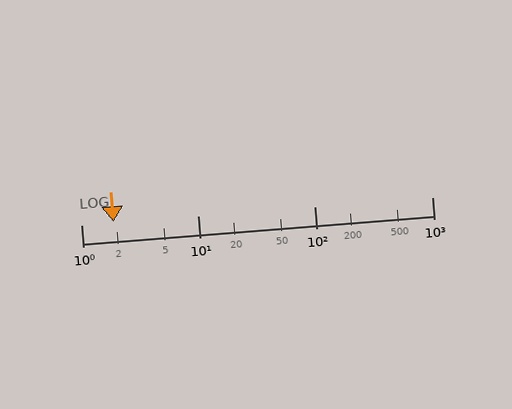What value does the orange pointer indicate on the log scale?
The pointer indicates approximately 1.9.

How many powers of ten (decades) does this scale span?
The scale spans 3 decades, from 1 to 1000.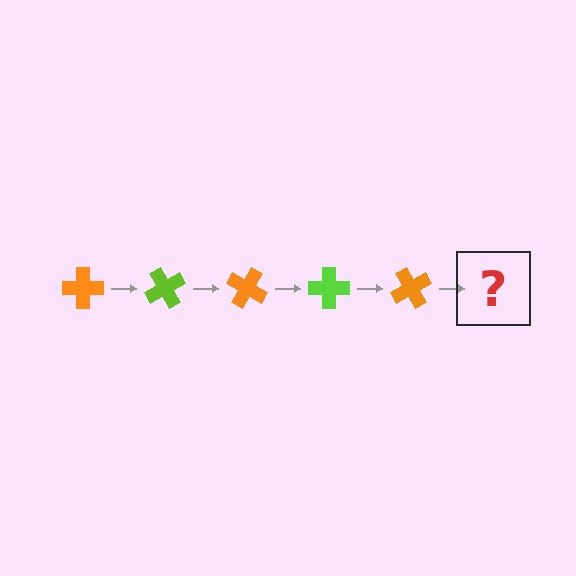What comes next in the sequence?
The next element should be a lime cross, rotated 300 degrees from the start.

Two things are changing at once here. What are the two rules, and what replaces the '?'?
The two rules are that it rotates 60 degrees each step and the color cycles through orange and lime. The '?' should be a lime cross, rotated 300 degrees from the start.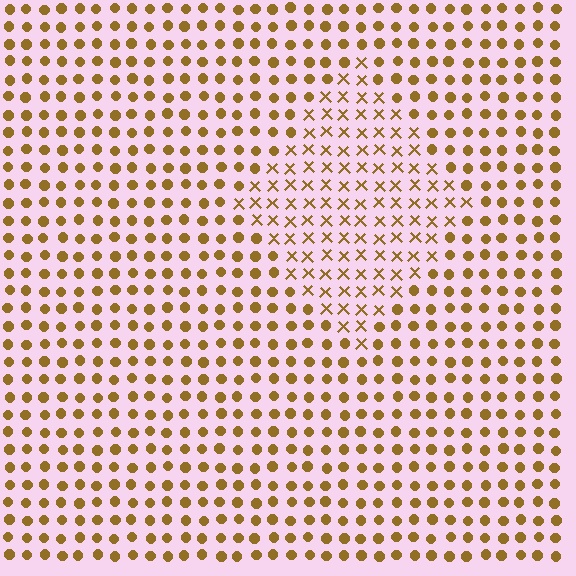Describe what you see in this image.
The image is filled with small brown elements arranged in a uniform grid. A diamond-shaped region contains X marks, while the surrounding area contains circles. The boundary is defined purely by the change in element shape.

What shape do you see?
I see a diamond.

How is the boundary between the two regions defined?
The boundary is defined by a change in element shape: X marks inside vs. circles outside. All elements share the same color and spacing.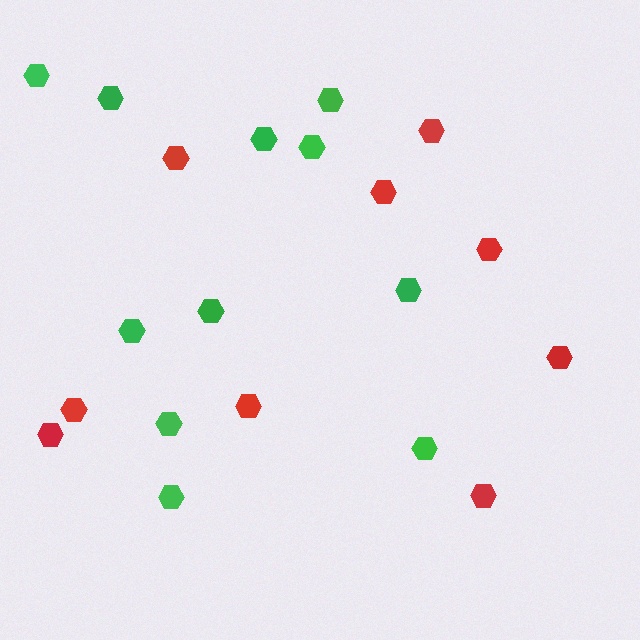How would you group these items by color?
There are 2 groups: one group of red hexagons (9) and one group of green hexagons (11).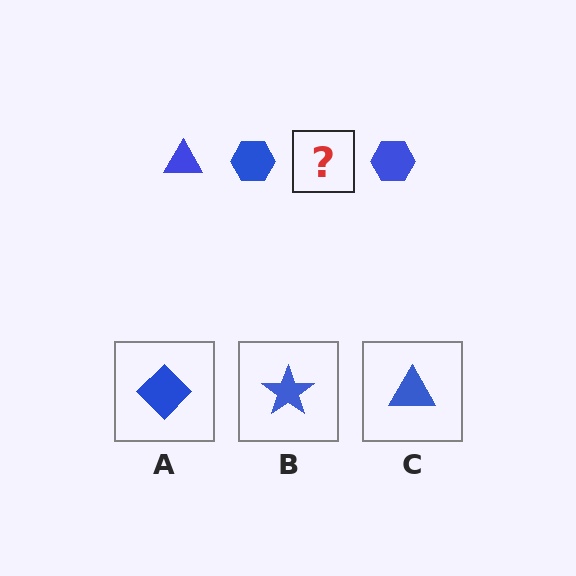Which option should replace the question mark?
Option C.